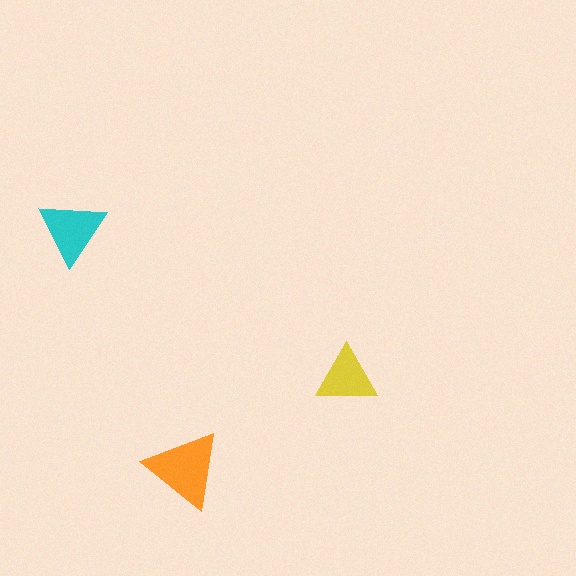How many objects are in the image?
There are 3 objects in the image.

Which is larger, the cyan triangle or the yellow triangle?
The cyan one.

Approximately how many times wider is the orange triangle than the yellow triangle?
About 1.5 times wider.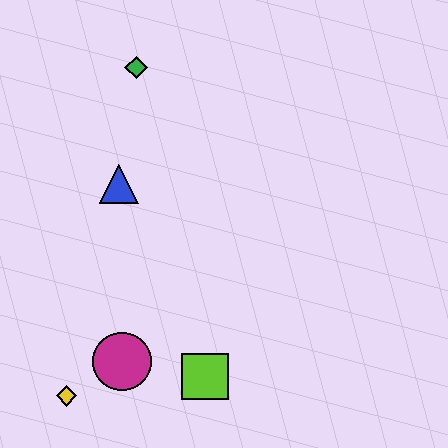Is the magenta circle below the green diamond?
Yes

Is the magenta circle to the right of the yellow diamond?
Yes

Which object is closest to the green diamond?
The blue triangle is closest to the green diamond.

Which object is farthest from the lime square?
The green diamond is farthest from the lime square.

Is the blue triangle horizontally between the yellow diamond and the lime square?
Yes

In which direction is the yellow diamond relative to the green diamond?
The yellow diamond is below the green diamond.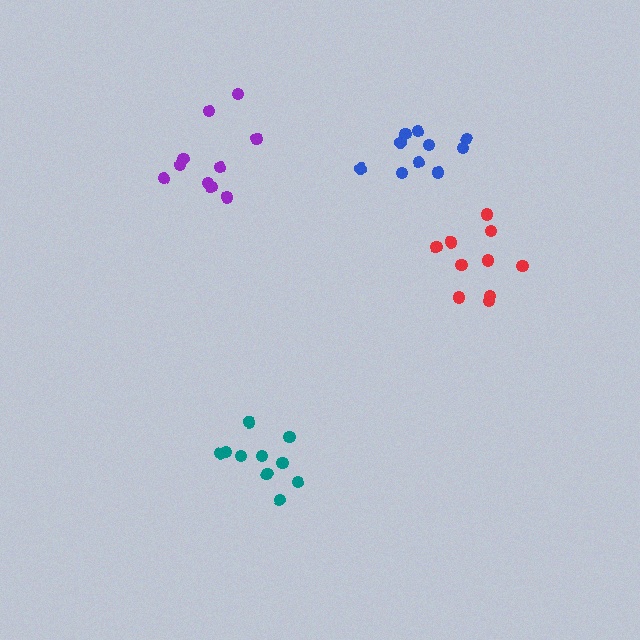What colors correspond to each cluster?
The clusters are colored: red, teal, purple, blue.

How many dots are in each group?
Group 1: 10 dots, Group 2: 10 dots, Group 3: 10 dots, Group 4: 10 dots (40 total).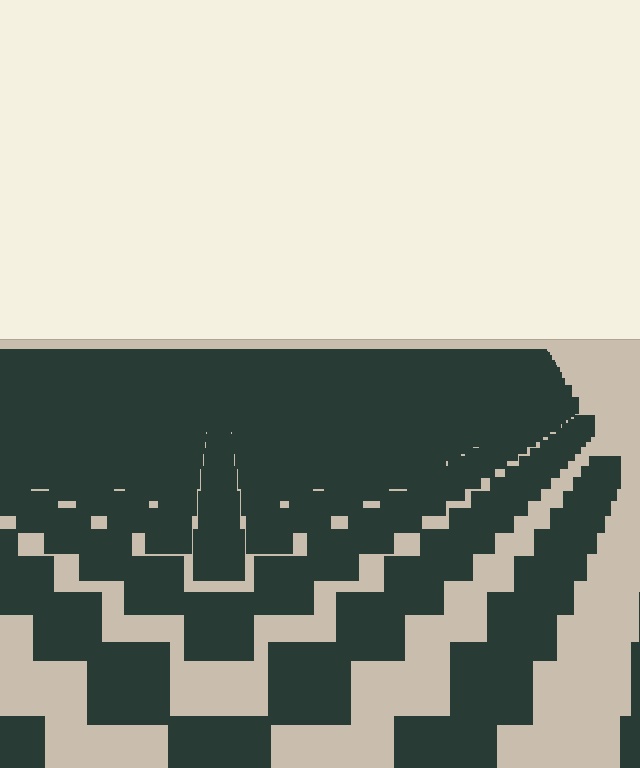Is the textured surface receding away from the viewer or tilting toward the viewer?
The surface is receding away from the viewer. Texture elements get smaller and denser toward the top.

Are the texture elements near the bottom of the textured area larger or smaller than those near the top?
Larger. Near the bottom, elements are closer to the viewer and appear at a bigger on-screen size.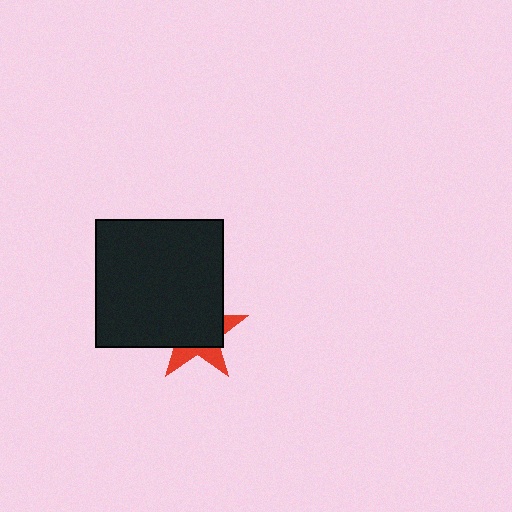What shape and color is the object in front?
The object in front is a black square.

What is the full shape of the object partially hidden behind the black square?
The partially hidden object is a red star.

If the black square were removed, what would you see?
You would see the complete red star.